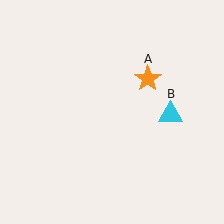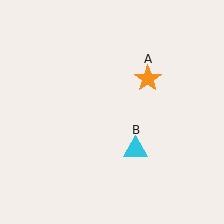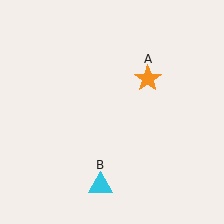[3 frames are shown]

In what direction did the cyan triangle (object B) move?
The cyan triangle (object B) moved down and to the left.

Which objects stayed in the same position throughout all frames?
Orange star (object A) remained stationary.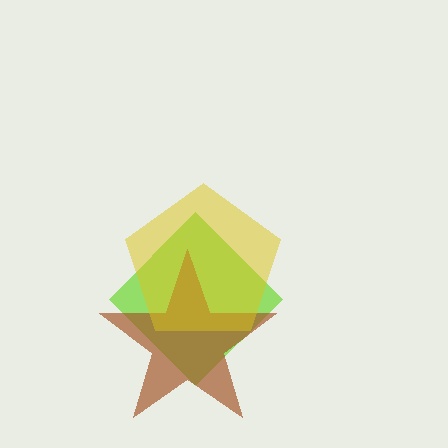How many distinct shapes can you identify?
There are 3 distinct shapes: a lime diamond, a brown star, a yellow pentagon.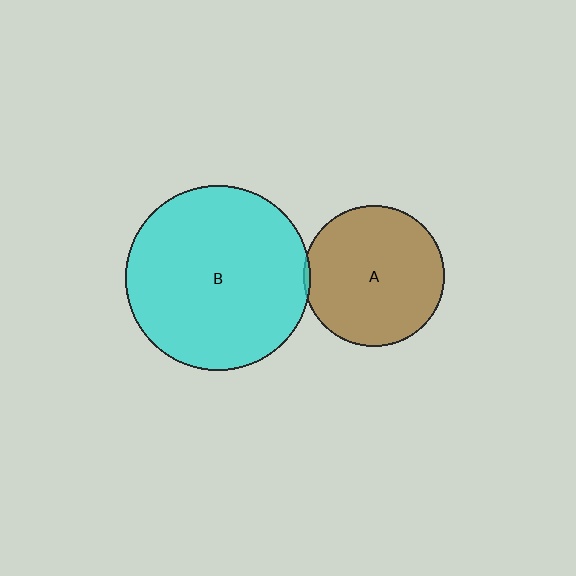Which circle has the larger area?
Circle B (cyan).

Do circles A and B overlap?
Yes.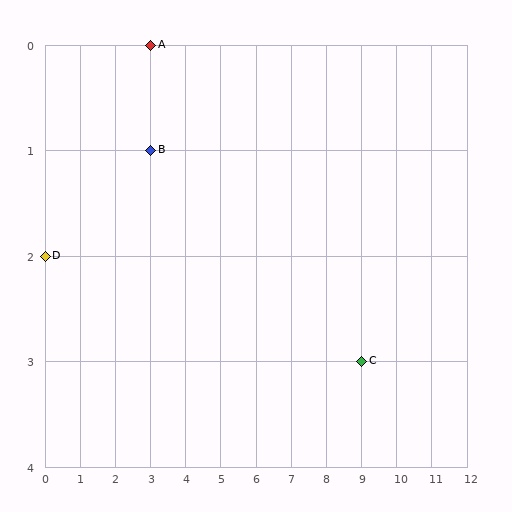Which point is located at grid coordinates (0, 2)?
Point D is at (0, 2).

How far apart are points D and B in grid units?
Points D and B are 3 columns and 1 row apart (about 3.2 grid units diagonally).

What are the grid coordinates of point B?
Point B is at grid coordinates (3, 1).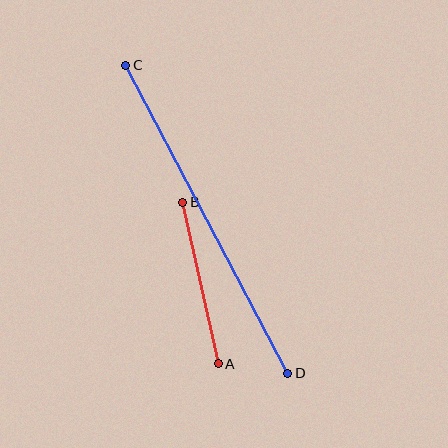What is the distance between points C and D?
The distance is approximately 348 pixels.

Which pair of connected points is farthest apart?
Points C and D are farthest apart.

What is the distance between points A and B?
The distance is approximately 165 pixels.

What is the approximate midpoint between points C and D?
The midpoint is at approximately (207, 219) pixels.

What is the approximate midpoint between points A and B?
The midpoint is at approximately (200, 283) pixels.